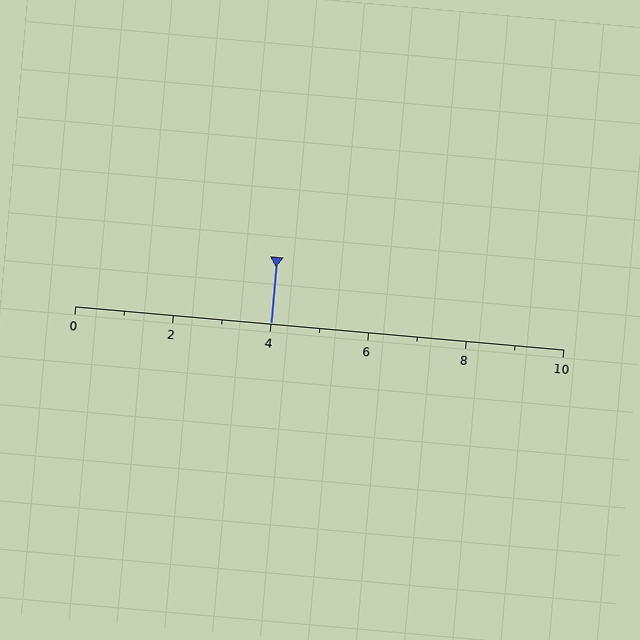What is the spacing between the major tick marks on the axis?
The major ticks are spaced 2 apart.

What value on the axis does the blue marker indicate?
The marker indicates approximately 4.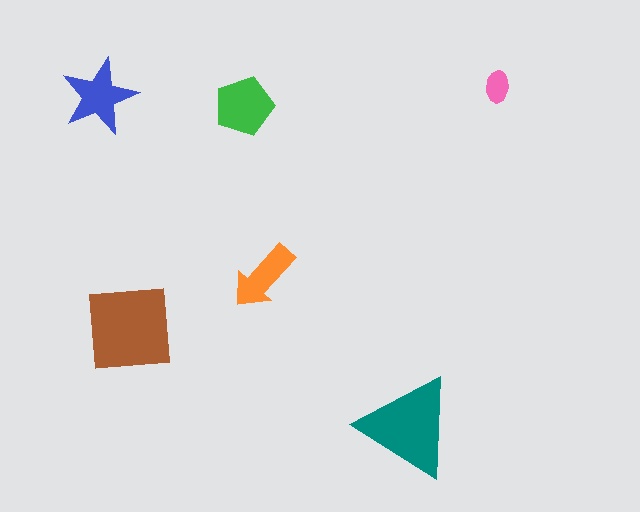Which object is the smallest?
The pink ellipse.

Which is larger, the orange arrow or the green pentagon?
The green pentagon.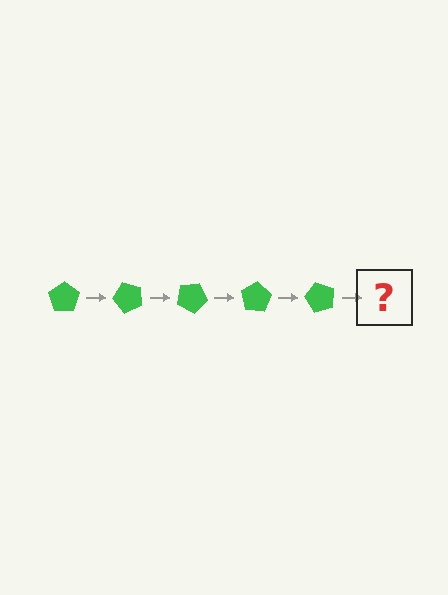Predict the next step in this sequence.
The next step is a green pentagon rotated 250 degrees.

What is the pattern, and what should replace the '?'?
The pattern is that the pentagon rotates 50 degrees each step. The '?' should be a green pentagon rotated 250 degrees.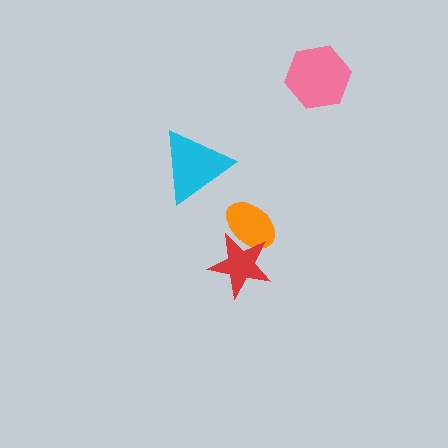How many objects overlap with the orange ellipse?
1 object overlaps with the orange ellipse.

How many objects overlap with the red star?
1 object overlaps with the red star.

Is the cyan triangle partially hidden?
No, no other shape covers it.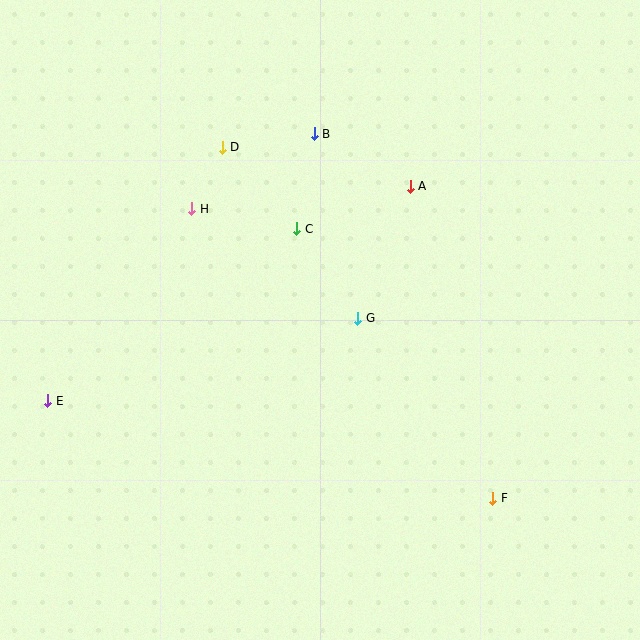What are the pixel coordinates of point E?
Point E is at (48, 401).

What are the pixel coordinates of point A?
Point A is at (410, 186).